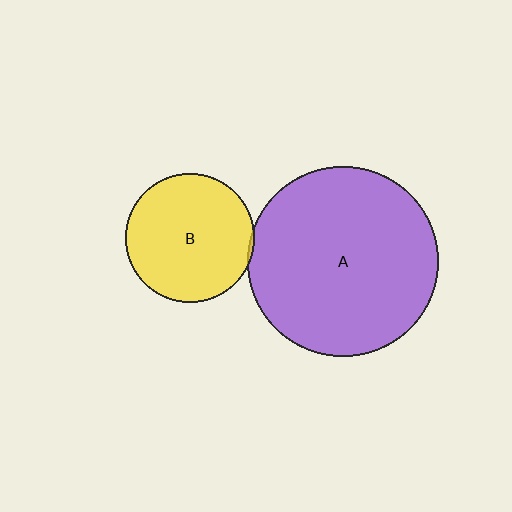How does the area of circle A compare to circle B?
Approximately 2.2 times.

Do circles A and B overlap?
Yes.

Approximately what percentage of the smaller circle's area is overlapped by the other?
Approximately 5%.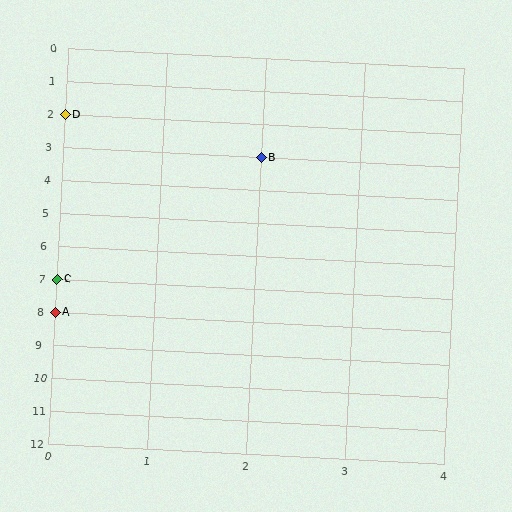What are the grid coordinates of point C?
Point C is at grid coordinates (0, 7).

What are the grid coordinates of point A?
Point A is at grid coordinates (0, 8).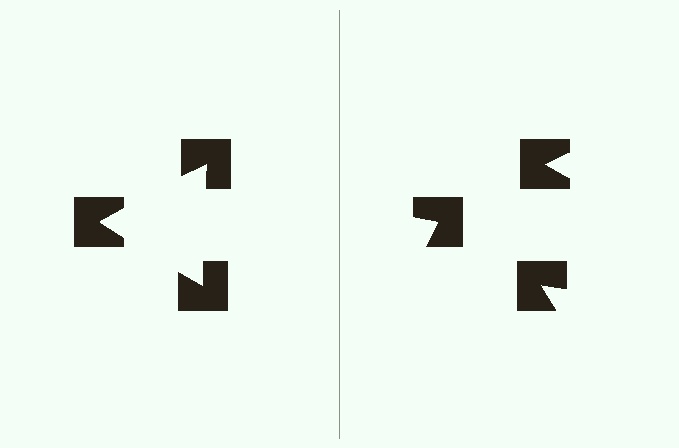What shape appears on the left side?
An illusory triangle.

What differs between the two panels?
The notched squares are positioned identically on both sides; only the wedge orientations differ. On the left they align to a triangle; on the right they are misaligned.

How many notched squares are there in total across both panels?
6 — 3 on each side.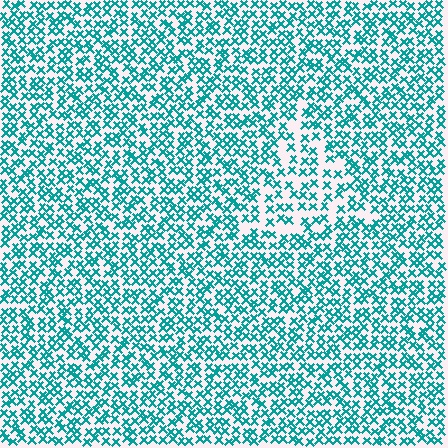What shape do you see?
I see a triangle.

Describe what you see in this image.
The image contains small teal elements arranged at two different densities. A triangle-shaped region is visible where the elements are less densely packed than the surrounding area.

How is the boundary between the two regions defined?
The boundary is defined by a change in element density (approximately 1.6x ratio). All elements are the same color, size, and shape.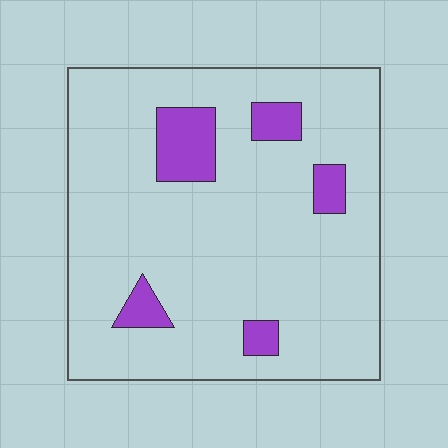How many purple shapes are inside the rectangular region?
5.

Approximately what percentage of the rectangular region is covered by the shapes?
Approximately 10%.